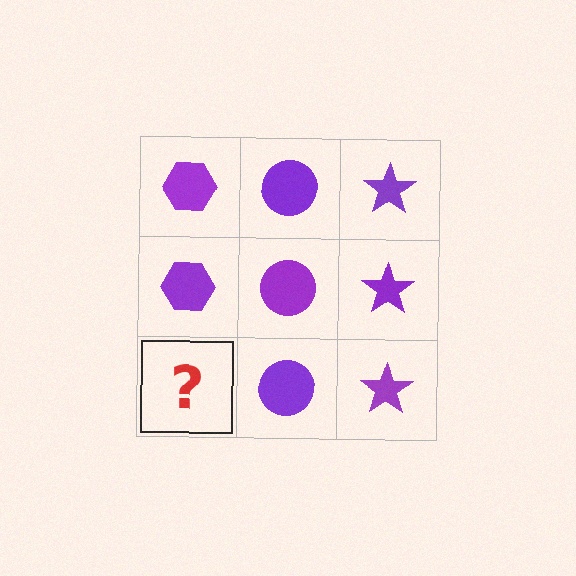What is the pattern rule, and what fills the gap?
The rule is that each column has a consistent shape. The gap should be filled with a purple hexagon.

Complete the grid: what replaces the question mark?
The question mark should be replaced with a purple hexagon.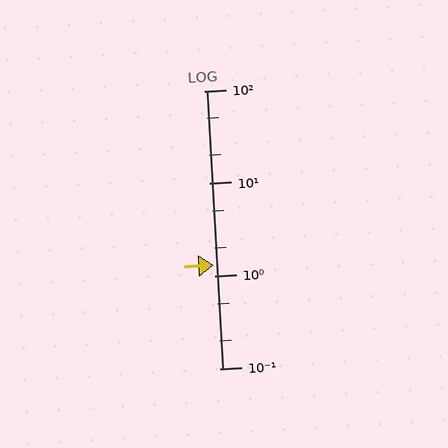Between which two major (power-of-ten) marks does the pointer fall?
The pointer is between 1 and 10.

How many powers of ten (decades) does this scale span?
The scale spans 3 decades, from 0.1 to 100.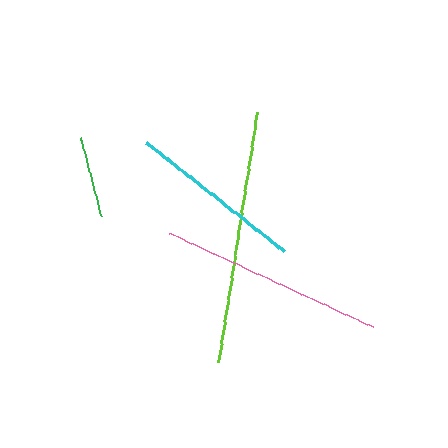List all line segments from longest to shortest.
From longest to shortest: lime, pink, cyan, green.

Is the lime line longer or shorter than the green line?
The lime line is longer than the green line.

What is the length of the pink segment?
The pink segment is approximately 224 pixels long.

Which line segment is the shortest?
The green line is the shortest at approximately 81 pixels.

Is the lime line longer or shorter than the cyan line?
The lime line is longer than the cyan line.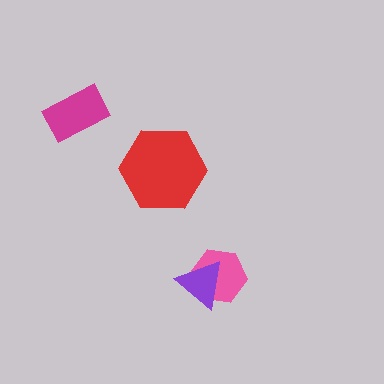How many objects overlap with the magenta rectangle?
0 objects overlap with the magenta rectangle.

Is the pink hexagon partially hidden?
Yes, it is partially covered by another shape.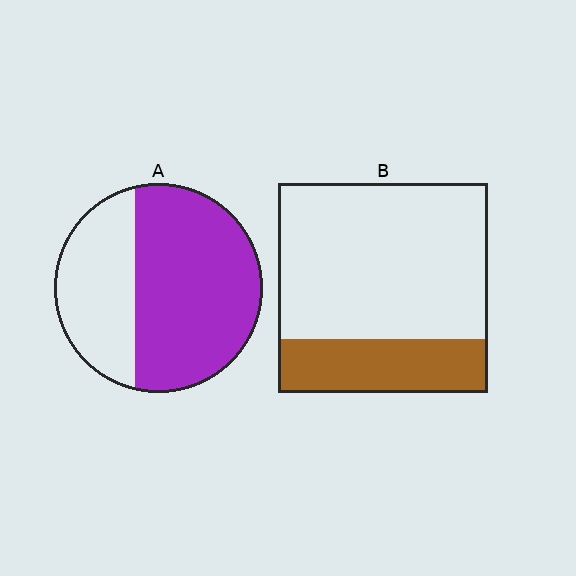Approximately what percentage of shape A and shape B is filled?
A is approximately 65% and B is approximately 25%.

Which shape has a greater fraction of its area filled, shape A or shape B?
Shape A.